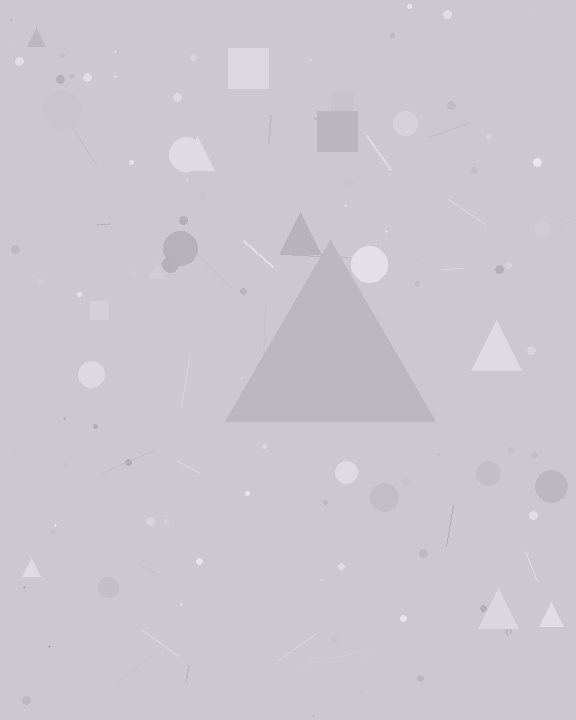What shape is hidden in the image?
A triangle is hidden in the image.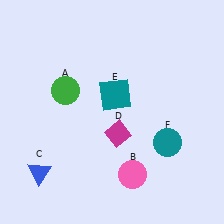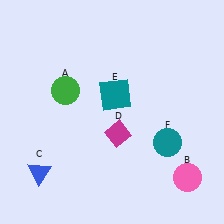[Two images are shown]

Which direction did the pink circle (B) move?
The pink circle (B) moved right.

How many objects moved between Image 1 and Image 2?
1 object moved between the two images.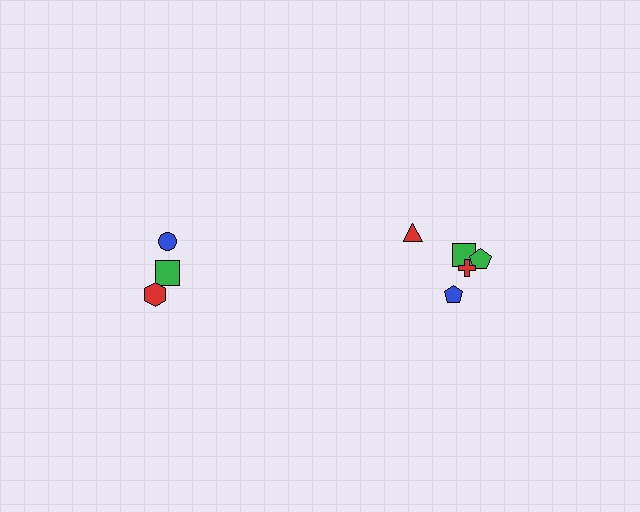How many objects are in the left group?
There are 3 objects.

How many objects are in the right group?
There are 5 objects.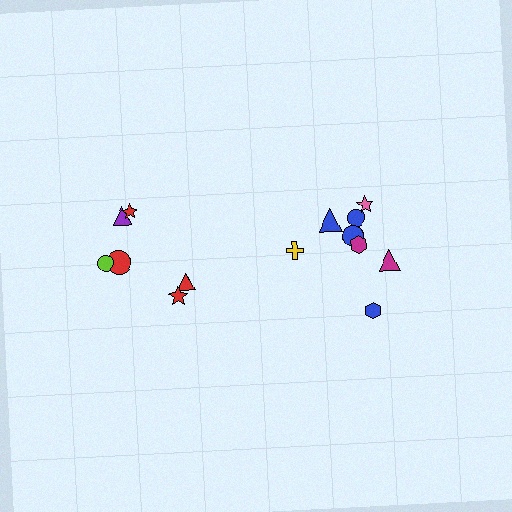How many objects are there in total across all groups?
There are 14 objects.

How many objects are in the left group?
There are 6 objects.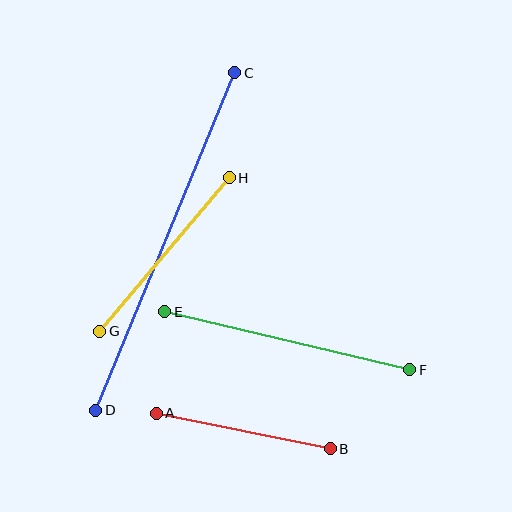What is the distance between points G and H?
The distance is approximately 201 pixels.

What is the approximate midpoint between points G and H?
The midpoint is at approximately (164, 254) pixels.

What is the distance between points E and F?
The distance is approximately 251 pixels.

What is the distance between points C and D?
The distance is approximately 365 pixels.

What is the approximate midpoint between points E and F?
The midpoint is at approximately (287, 341) pixels.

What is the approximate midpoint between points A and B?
The midpoint is at approximately (243, 431) pixels.